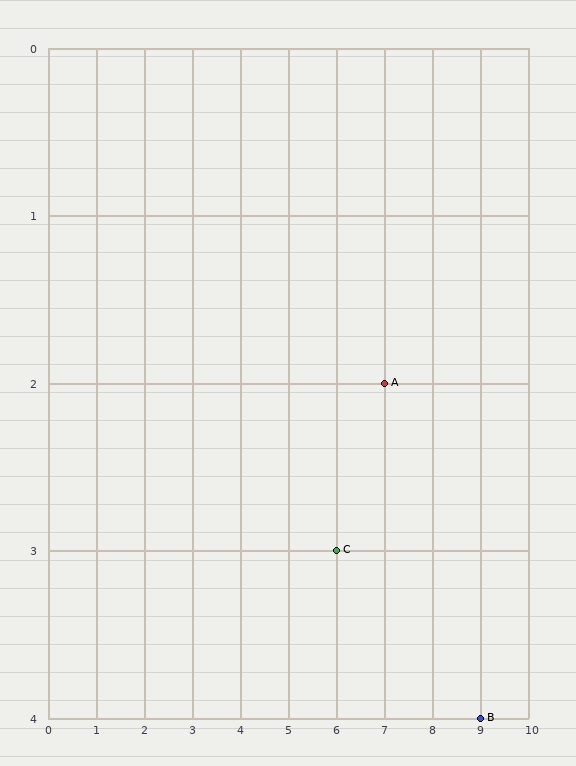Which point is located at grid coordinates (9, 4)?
Point B is at (9, 4).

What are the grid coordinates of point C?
Point C is at grid coordinates (6, 3).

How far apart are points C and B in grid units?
Points C and B are 3 columns and 1 row apart (about 3.2 grid units diagonally).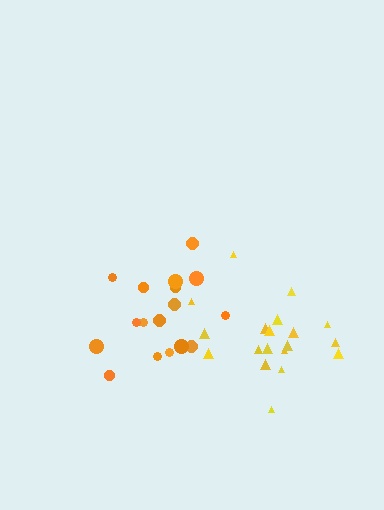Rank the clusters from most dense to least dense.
orange, yellow.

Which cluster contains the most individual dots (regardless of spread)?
Yellow (19).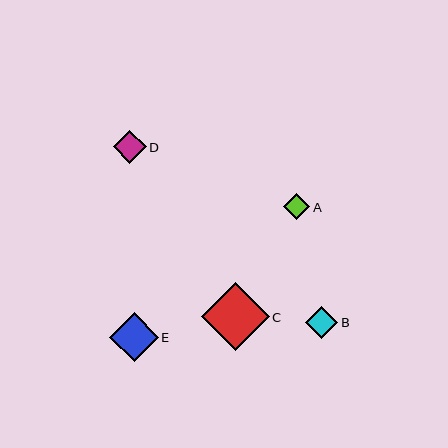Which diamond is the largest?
Diamond C is the largest with a size of approximately 68 pixels.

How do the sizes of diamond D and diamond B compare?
Diamond D and diamond B are approximately the same size.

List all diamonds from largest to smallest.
From largest to smallest: C, E, D, B, A.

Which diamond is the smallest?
Diamond A is the smallest with a size of approximately 27 pixels.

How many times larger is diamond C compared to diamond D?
Diamond C is approximately 2.1 times the size of diamond D.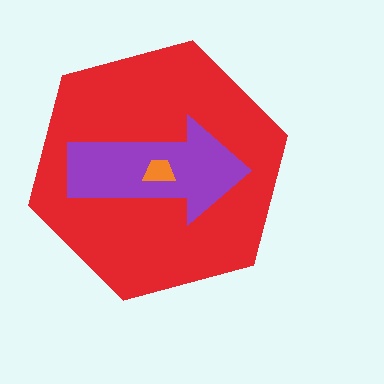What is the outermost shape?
The red hexagon.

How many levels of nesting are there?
3.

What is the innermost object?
The orange trapezoid.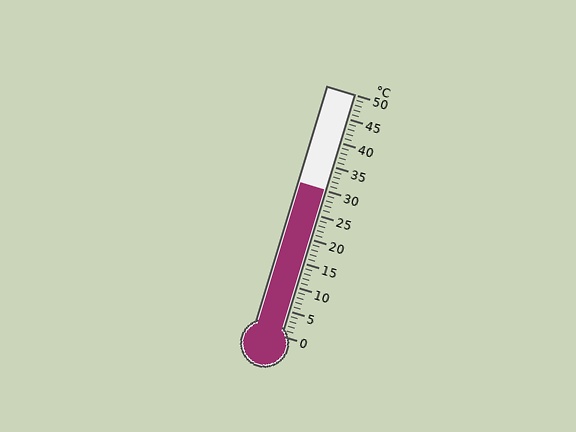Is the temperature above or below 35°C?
The temperature is below 35°C.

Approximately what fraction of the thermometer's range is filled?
The thermometer is filled to approximately 60% of its range.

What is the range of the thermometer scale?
The thermometer scale ranges from 0°C to 50°C.